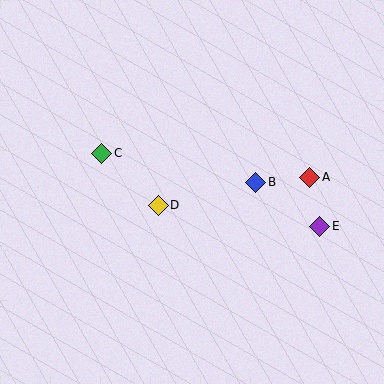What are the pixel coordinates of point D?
Point D is at (158, 205).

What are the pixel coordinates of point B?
Point B is at (256, 182).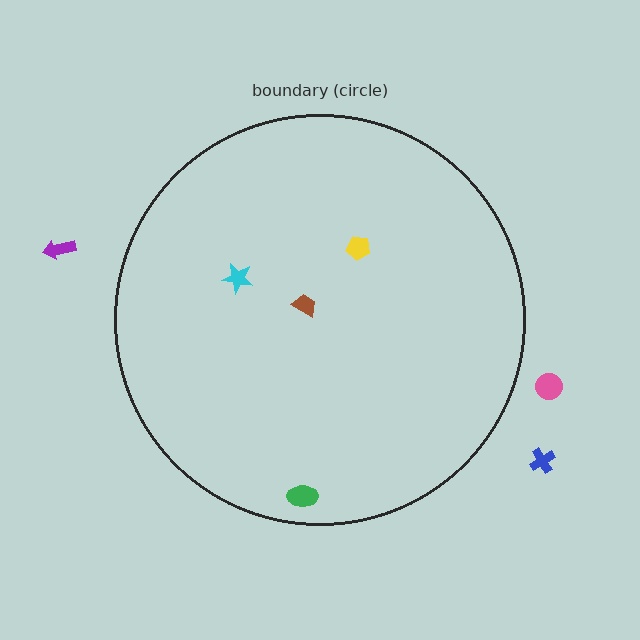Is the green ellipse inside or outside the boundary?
Inside.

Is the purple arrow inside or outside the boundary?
Outside.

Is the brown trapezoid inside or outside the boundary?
Inside.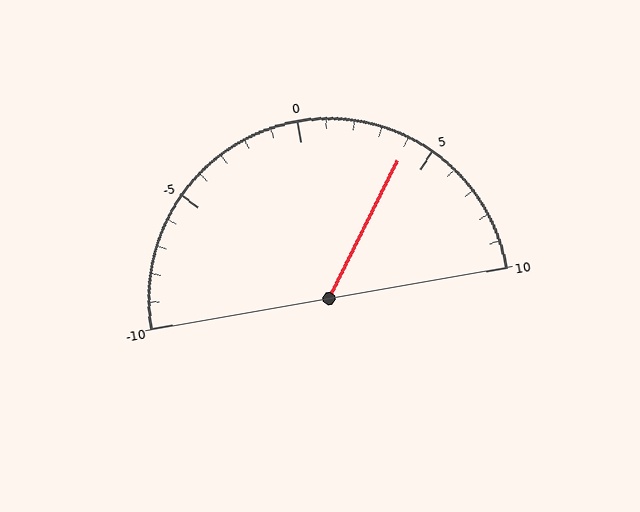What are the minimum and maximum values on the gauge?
The gauge ranges from -10 to 10.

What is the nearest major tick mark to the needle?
The nearest major tick mark is 5.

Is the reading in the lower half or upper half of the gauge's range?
The reading is in the upper half of the range (-10 to 10).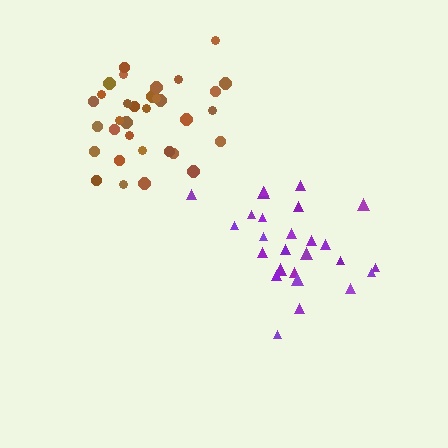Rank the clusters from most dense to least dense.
brown, purple.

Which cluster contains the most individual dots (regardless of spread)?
Brown (33).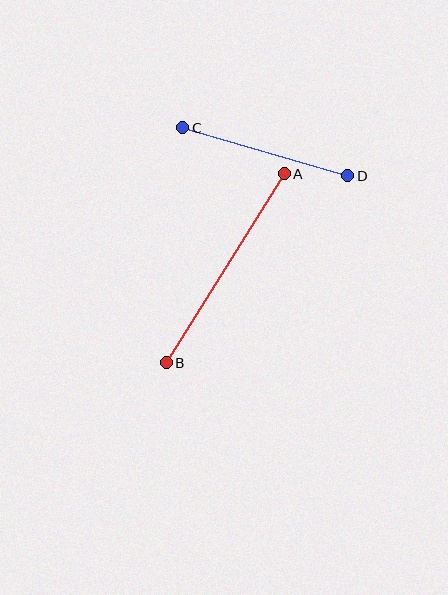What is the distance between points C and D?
The distance is approximately 172 pixels.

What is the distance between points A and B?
The distance is approximately 223 pixels.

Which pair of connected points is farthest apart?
Points A and B are farthest apart.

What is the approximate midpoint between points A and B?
The midpoint is at approximately (225, 268) pixels.